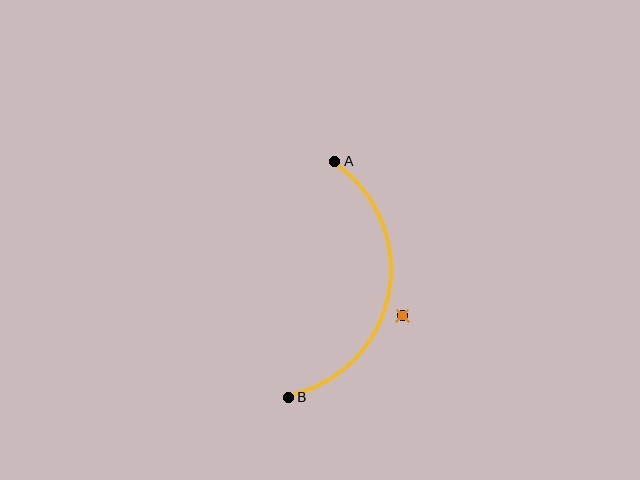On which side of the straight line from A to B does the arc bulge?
The arc bulges to the right of the straight line connecting A and B.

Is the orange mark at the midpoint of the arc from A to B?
No — the orange mark does not lie on the arc at all. It sits slightly outside the curve.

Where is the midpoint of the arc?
The arc midpoint is the point on the curve farthest from the straight line joining A and B. It sits to the right of that line.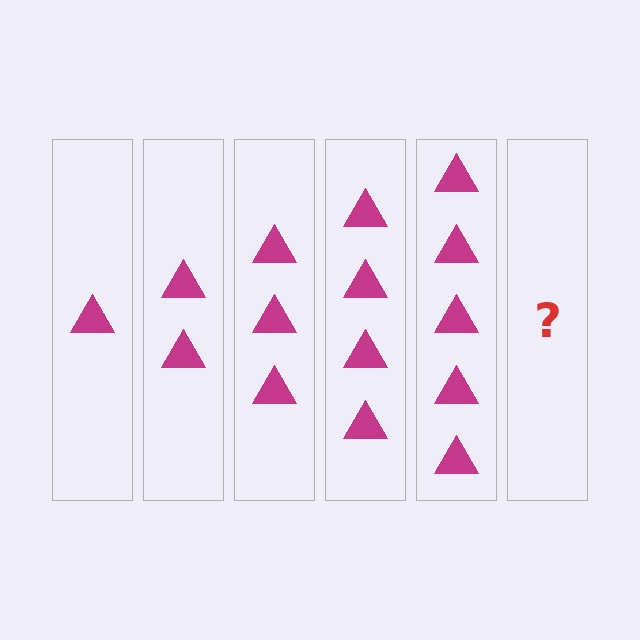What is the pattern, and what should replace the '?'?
The pattern is that each step adds one more triangle. The '?' should be 6 triangles.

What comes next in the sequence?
The next element should be 6 triangles.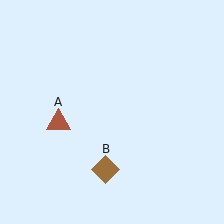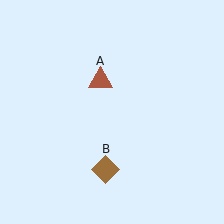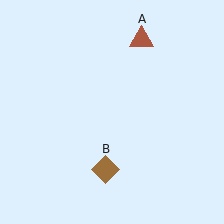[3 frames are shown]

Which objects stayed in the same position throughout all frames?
Brown diamond (object B) remained stationary.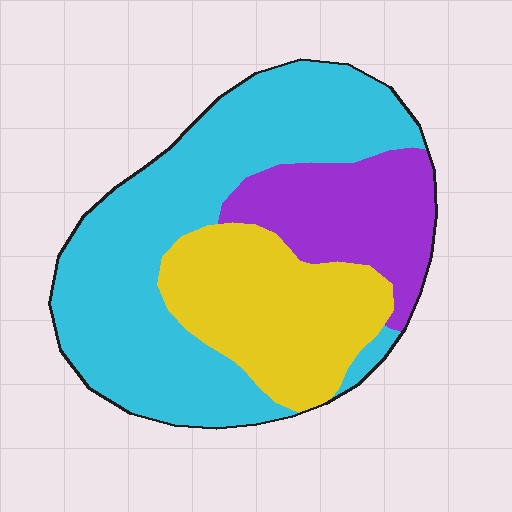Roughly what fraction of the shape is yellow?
Yellow covers roughly 25% of the shape.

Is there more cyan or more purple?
Cyan.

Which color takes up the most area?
Cyan, at roughly 55%.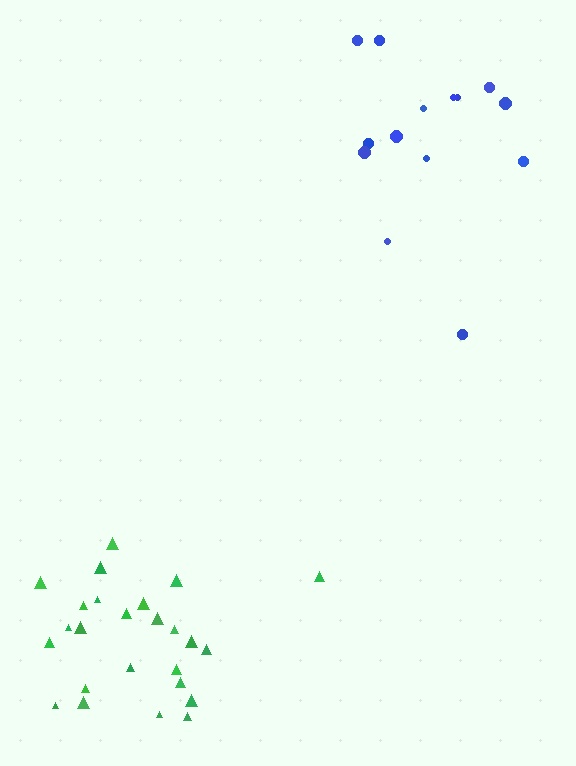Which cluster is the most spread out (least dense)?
Blue.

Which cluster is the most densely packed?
Green.